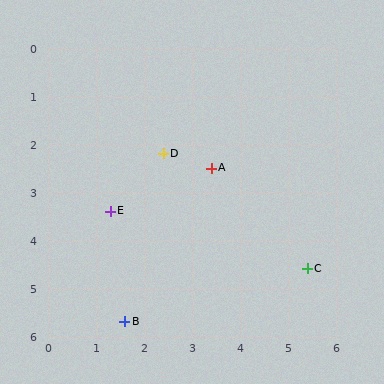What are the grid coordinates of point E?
Point E is at approximately (1.3, 3.4).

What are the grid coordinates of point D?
Point D is at approximately (2.4, 2.2).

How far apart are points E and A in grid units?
Points E and A are about 2.3 grid units apart.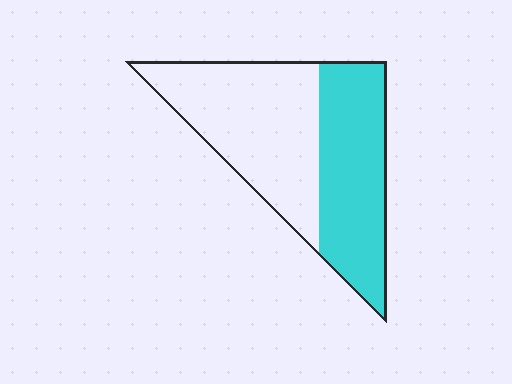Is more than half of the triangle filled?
No.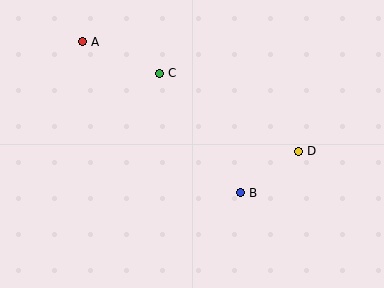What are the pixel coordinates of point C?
Point C is at (159, 73).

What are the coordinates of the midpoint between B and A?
The midpoint between B and A is at (161, 117).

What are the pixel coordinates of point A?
Point A is at (82, 42).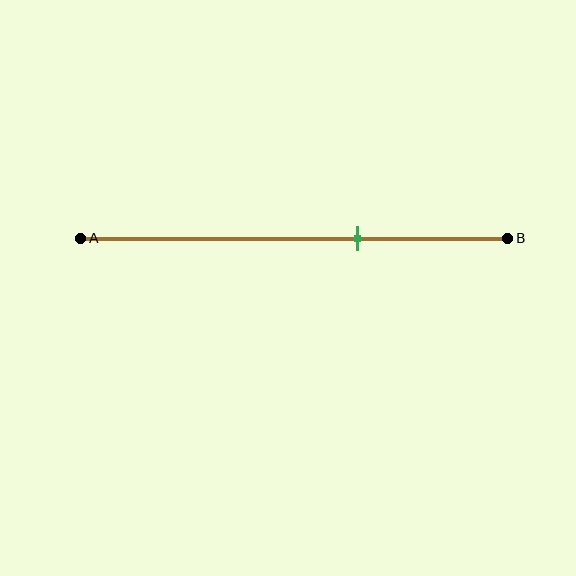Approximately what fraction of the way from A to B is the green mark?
The green mark is approximately 65% of the way from A to B.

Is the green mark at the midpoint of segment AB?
No, the mark is at about 65% from A, not at the 50% midpoint.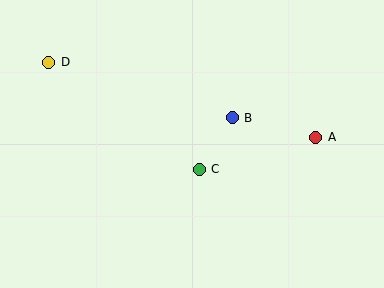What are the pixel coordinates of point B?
Point B is at (232, 118).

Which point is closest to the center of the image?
Point C at (199, 169) is closest to the center.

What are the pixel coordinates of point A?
Point A is at (316, 137).